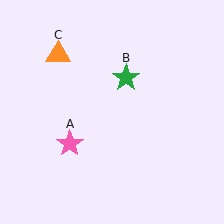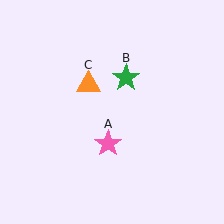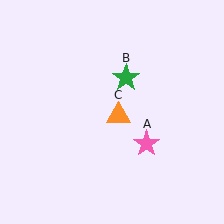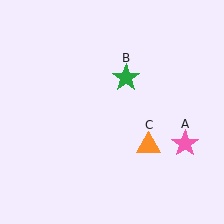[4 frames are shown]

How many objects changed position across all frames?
2 objects changed position: pink star (object A), orange triangle (object C).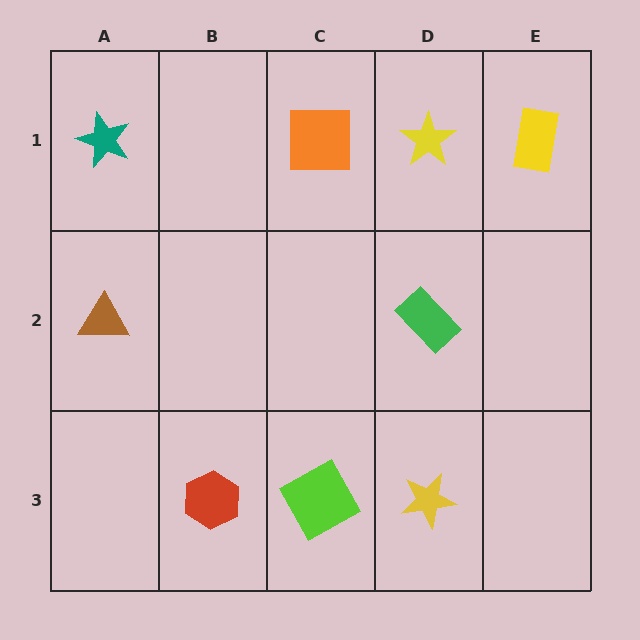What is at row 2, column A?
A brown triangle.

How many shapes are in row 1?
4 shapes.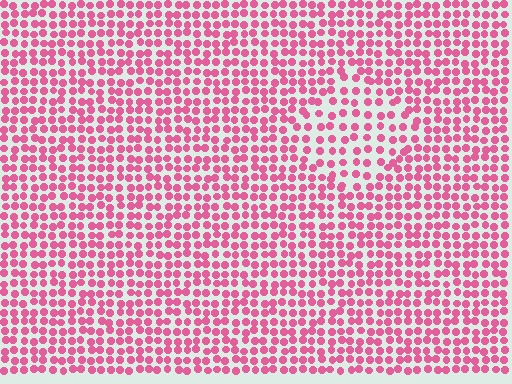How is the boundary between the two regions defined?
The boundary is defined by a change in element density (approximately 1.6x ratio). All elements are the same color, size, and shape.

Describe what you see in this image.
The image contains small pink elements arranged at two different densities. A diamond-shaped region is visible where the elements are less densely packed than the surrounding area.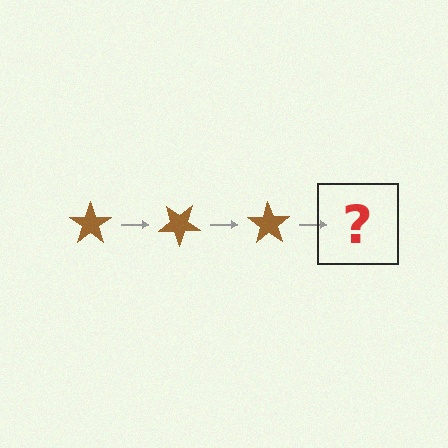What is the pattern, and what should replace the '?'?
The pattern is that the star rotates 35 degrees each step. The '?' should be a brown star rotated 105 degrees.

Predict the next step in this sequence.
The next step is a brown star rotated 105 degrees.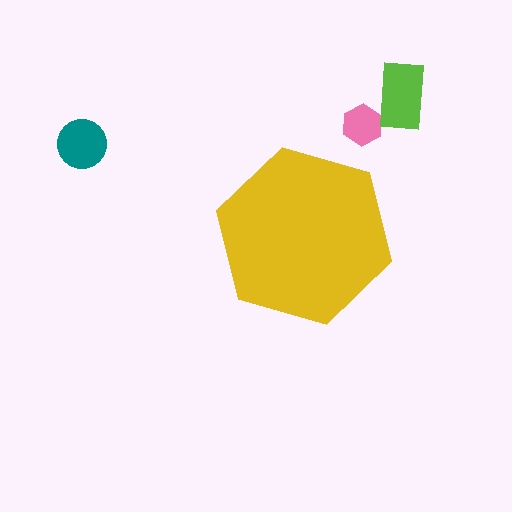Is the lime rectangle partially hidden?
No, the lime rectangle is fully visible.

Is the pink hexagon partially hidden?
No, the pink hexagon is fully visible.